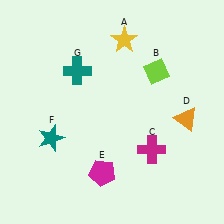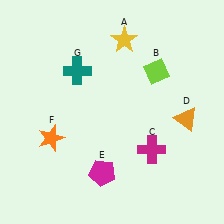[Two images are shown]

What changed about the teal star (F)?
In Image 1, F is teal. In Image 2, it changed to orange.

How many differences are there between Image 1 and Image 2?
There is 1 difference between the two images.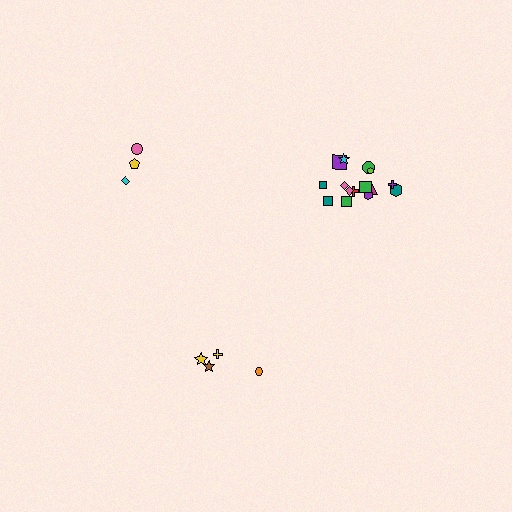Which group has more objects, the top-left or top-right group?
The top-right group.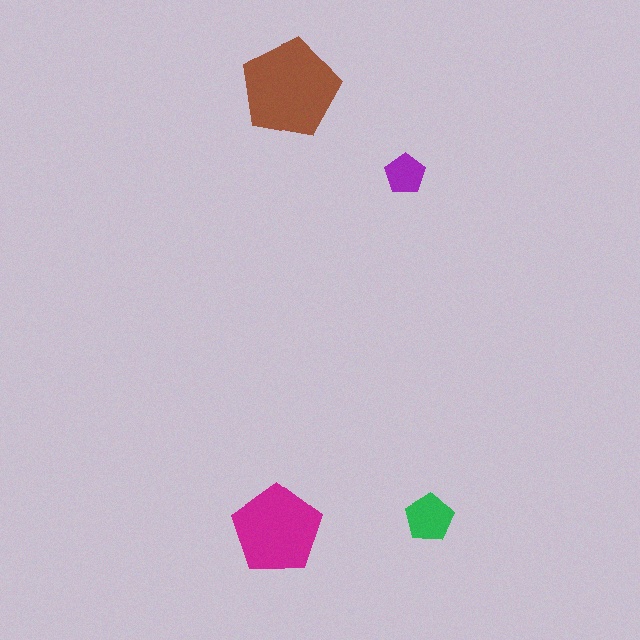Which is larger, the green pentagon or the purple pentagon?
The green one.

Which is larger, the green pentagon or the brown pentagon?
The brown one.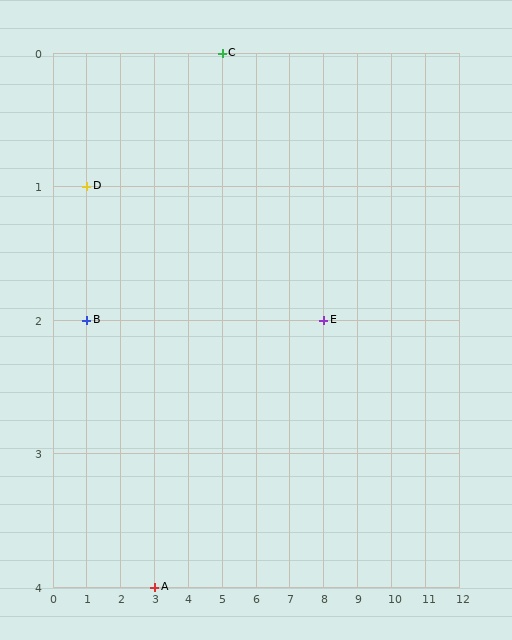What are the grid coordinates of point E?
Point E is at grid coordinates (8, 2).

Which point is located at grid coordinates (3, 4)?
Point A is at (3, 4).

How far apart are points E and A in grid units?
Points E and A are 5 columns and 2 rows apart (about 5.4 grid units diagonally).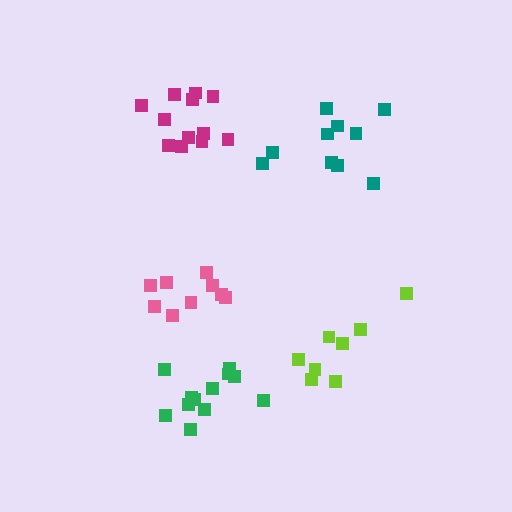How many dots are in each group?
Group 1: 12 dots, Group 2: 8 dots, Group 3: 9 dots, Group 4: 10 dots, Group 5: 12 dots (51 total).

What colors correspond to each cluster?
The clusters are colored: magenta, lime, pink, teal, green.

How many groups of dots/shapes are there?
There are 5 groups.